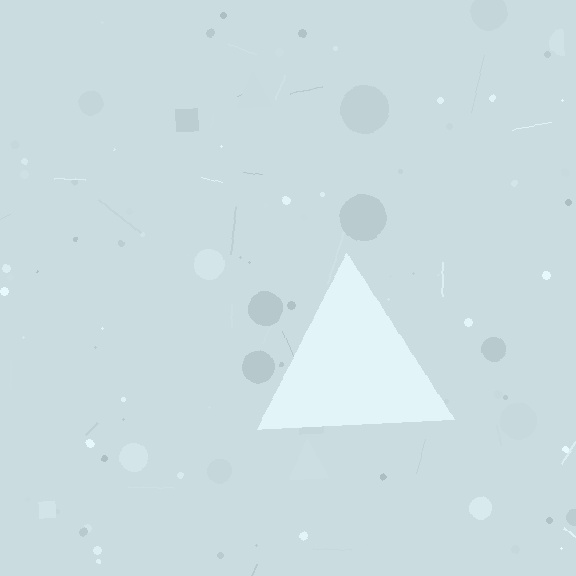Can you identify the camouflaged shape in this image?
The camouflaged shape is a triangle.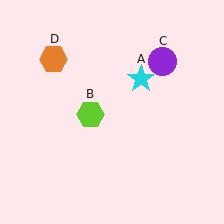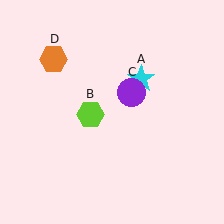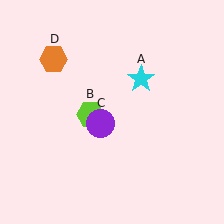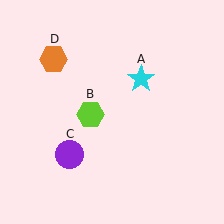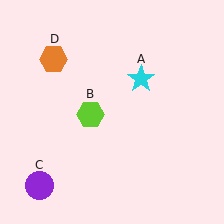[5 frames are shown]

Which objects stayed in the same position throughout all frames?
Cyan star (object A) and lime hexagon (object B) and orange hexagon (object D) remained stationary.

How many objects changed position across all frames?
1 object changed position: purple circle (object C).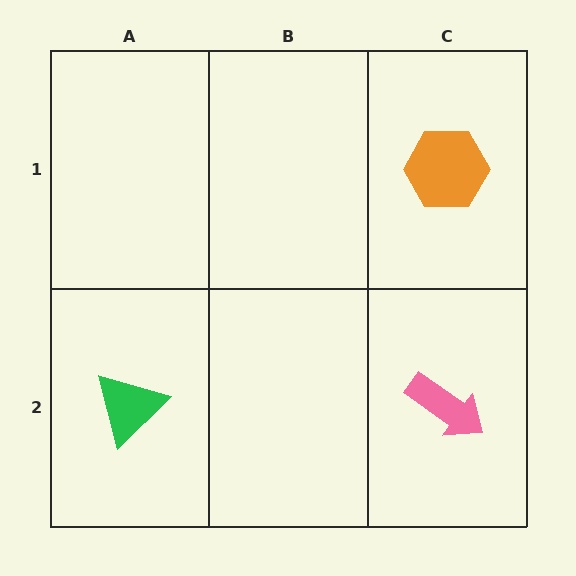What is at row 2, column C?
A pink arrow.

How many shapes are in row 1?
1 shape.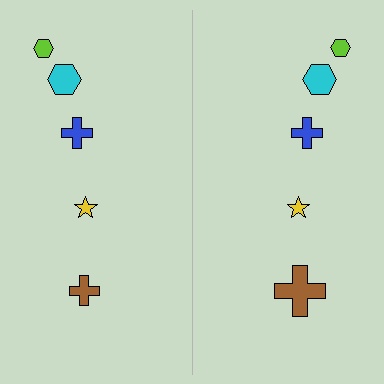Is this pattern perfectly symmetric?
No, the pattern is not perfectly symmetric. The brown cross on the right side has a different size than its mirror counterpart.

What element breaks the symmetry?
The brown cross on the right side has a different size than its mirror counterpart.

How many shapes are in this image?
There are 10 shapes in this image.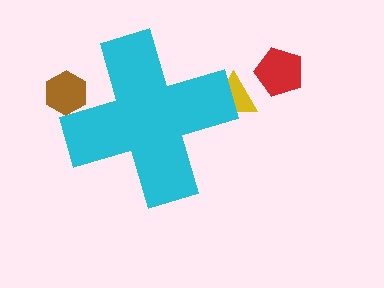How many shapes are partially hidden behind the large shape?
2 shapes are partially hidden.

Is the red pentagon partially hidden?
No, the red pentagon is fully visible.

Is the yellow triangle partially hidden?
Yes, the yellow triangle is partially hidden behind the cyan cross.